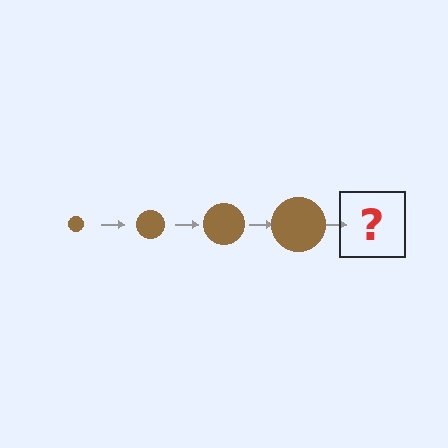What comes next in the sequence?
The next element should be a brown circle, larger than the previous one.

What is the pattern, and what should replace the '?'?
The pattern is that the circle gets progressively larger each step. The '?' should be a brown circle, larger than the previous one.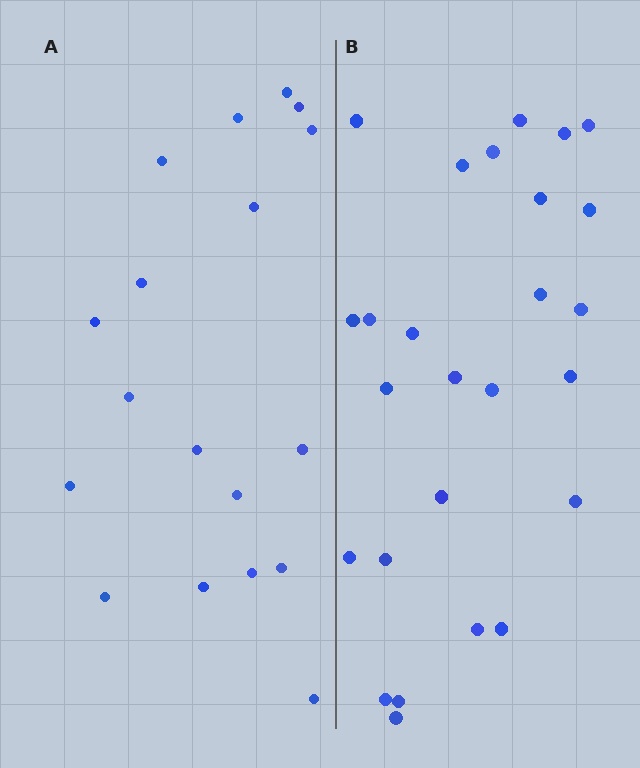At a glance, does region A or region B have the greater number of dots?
Region B (the right region) has more dots.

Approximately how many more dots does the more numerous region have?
Region B has roughly 8 or so more dots than region A.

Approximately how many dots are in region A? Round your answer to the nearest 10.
About 20 dots. (The exact count is 18, which rounds to 20.)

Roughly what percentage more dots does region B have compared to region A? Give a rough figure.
About 45% more.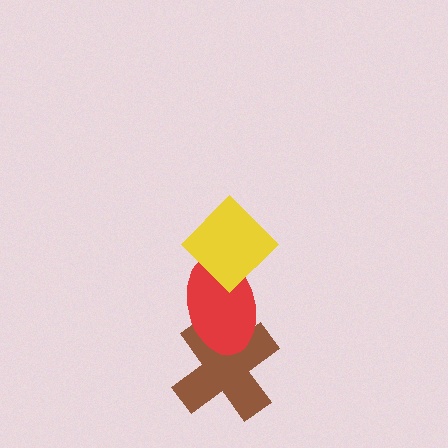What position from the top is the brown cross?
The brown cross is 3rd from the top.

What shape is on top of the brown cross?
The red ellipse is on top of the brown cross.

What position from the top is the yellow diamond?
The yellow diamond is 1st from the top.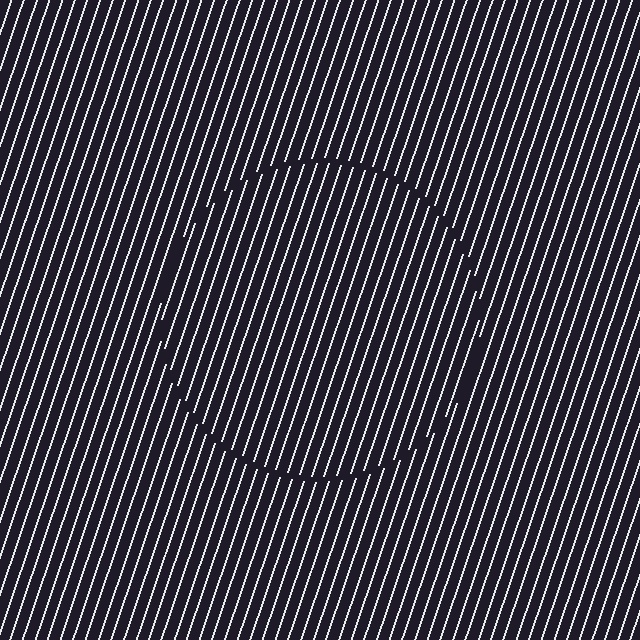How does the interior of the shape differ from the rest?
The interior of the shape contains the same grating, shifted by half a period — the contour is defined by the phase discontinuity where line-ends from the inner and outer gratings abut.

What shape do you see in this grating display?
An illusory circle. The interior of the shape contains the same grating, shifted by half a period — the contour is defined by the phase discontinuity where line-ends from the inner and outer gratings abut.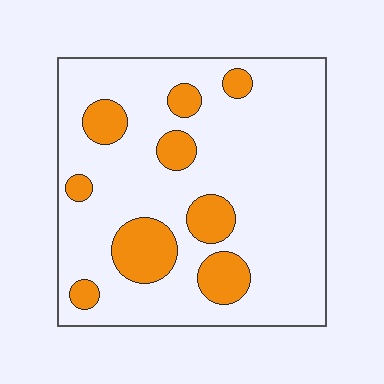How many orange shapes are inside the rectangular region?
9.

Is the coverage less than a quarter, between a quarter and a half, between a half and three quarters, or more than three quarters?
Less than a quarter.